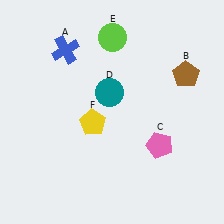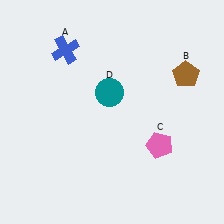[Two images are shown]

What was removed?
The yellow pentagon (F), the lime circle (E) were removed in Image 2.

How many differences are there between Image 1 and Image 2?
There are 2 differences between the two images.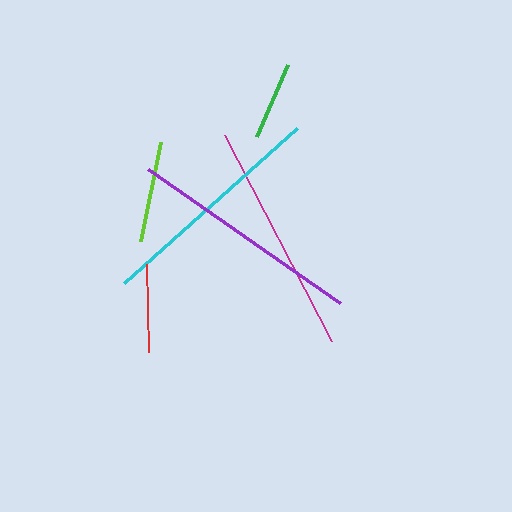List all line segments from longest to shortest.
From longest to shortest: purple, magenta, cyan, lime, red, green.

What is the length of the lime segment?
The lime segment is approximately 101 pixels long.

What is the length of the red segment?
The red segment is approximately 88 pixels long.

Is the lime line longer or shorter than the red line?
The lime line is longer than the red line.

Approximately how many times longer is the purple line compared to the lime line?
The purple line is approximately 2.3 times the length of the lime line.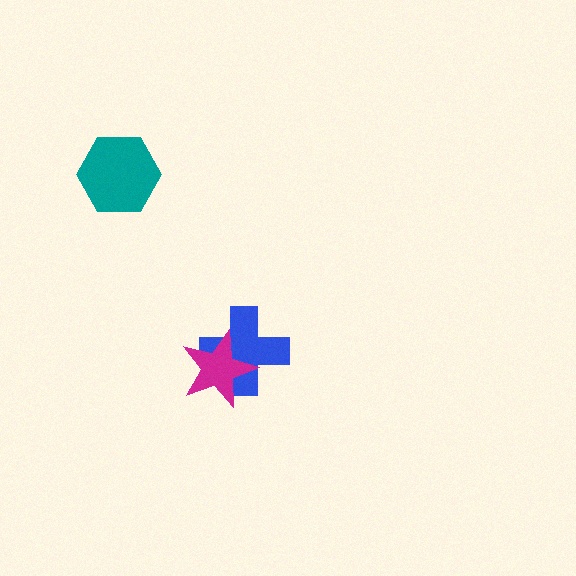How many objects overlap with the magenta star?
1 object overlaps with the magenta star.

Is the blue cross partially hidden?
Yes, it is partially covered by another shape.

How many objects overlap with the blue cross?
1 object overlaps with the blue cross.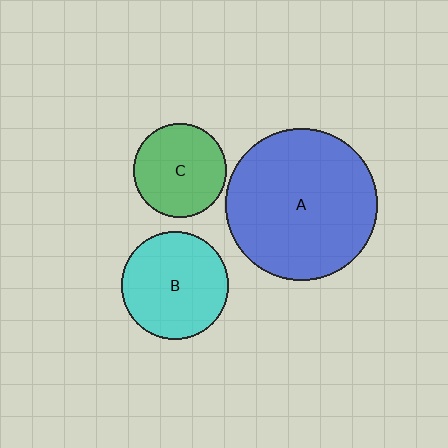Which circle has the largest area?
Circle A (blue).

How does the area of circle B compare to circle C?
Approximately 1.3 times.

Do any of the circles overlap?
No, none of the circles overlap.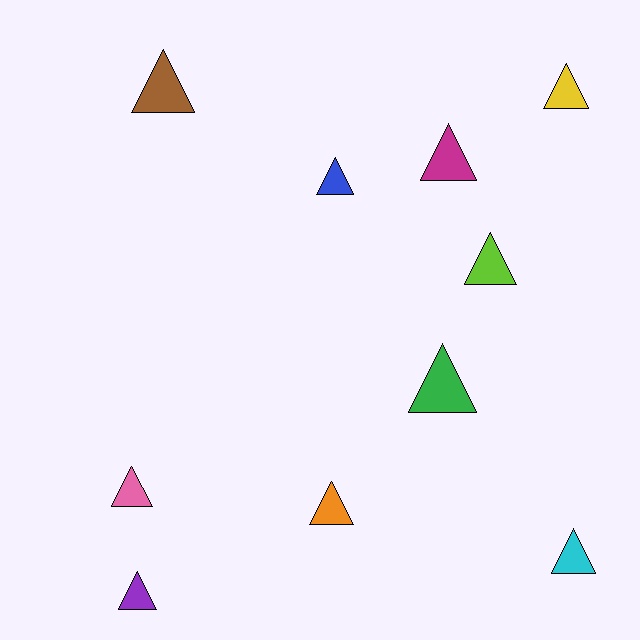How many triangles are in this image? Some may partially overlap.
There are 10 triangles.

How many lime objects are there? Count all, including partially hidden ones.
There is 1 lime object.